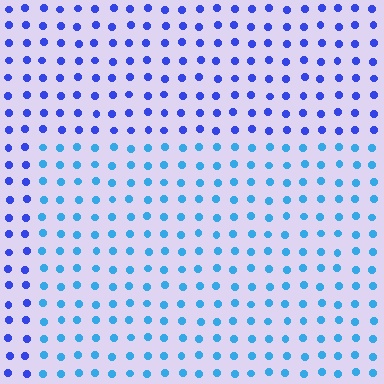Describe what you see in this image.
The image is filled with small blue elements in a uniform arrangement. A rectangle-shaped region is visible where the elements are tinted to a slightly different hue, forming a subtle color boundary.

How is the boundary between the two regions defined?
The boundary is defined purely by a slight shift in hue (about 34 degrees). Spacing, size, and orientation are identical on both sides.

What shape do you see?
I see a rectangle.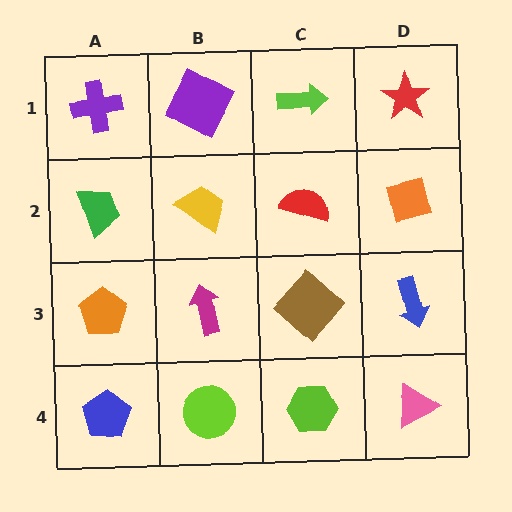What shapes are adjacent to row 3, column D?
An orange diamond (row 2, column D), a pink triangle (row 4, column D), a brown diamond (row 3, column C).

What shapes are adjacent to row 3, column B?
A yellow trapezoid (row 2, column B), a lime circle (row 4, column B), an orange pentagon (row 3, column A), a brown diamond (row 3, column C).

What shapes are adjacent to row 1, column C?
A red semicircle (row 2, column C), a purple square (row 1, column B), a red star (row 1, column D).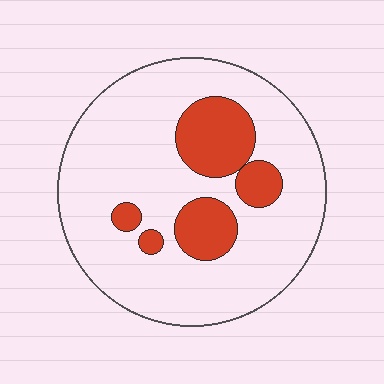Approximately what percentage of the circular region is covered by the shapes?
Approximately 20%.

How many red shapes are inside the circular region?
5.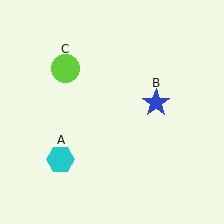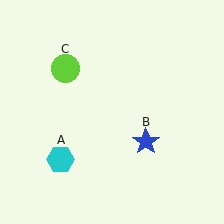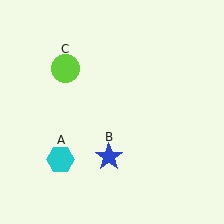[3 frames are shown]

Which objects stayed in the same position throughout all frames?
Cyan hexagon (object A) and lime circle (object C) remained stationary.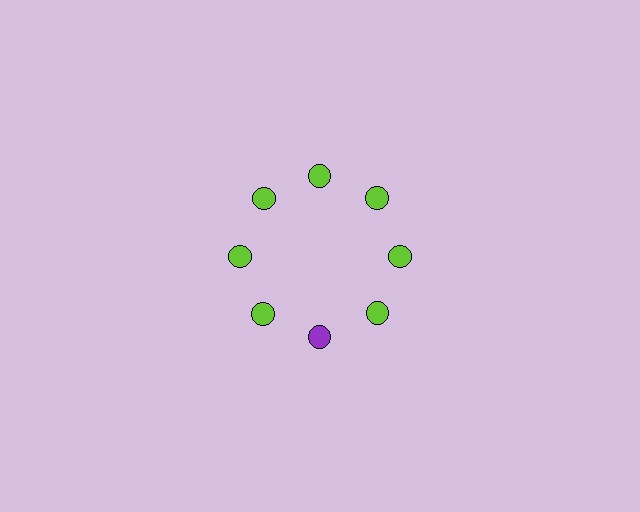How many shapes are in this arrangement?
There are 8 shapes arranged in a ring pattern.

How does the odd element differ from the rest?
It has a different color: purple instead of lime.